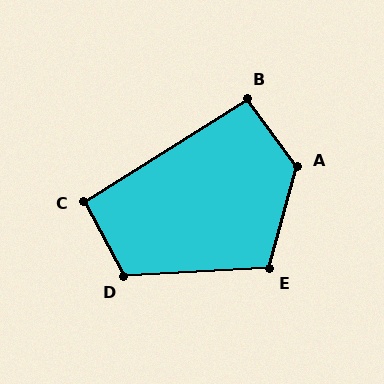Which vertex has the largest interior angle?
A, at approximately 128 degrees.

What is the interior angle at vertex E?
Approximately 109 degrees (obtuse).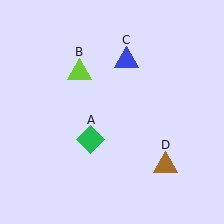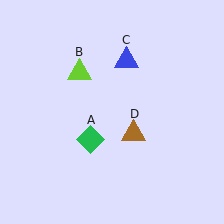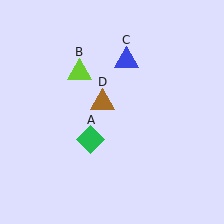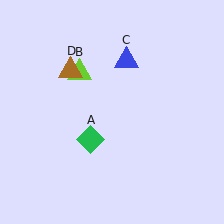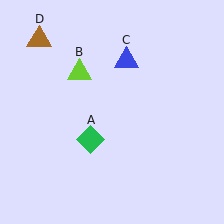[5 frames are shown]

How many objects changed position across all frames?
1 object changed position: brown triangle (object D).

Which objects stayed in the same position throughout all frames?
Green diamond (object A) and lime triangle (object B) and blue triangle (object C) remained stationary.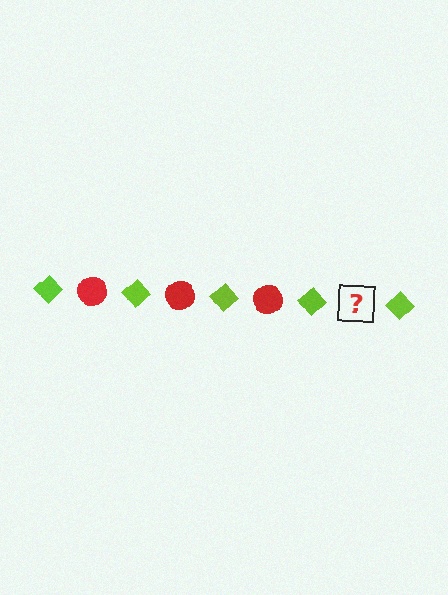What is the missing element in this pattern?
The missing element is a red circle.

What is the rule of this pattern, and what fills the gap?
The rule is that the pattern alternates between lime diamond and red circle. The gap should be filled with a red circle.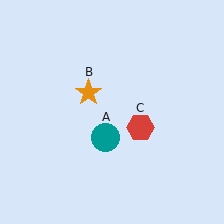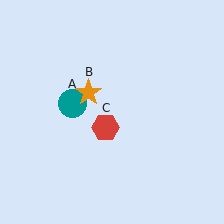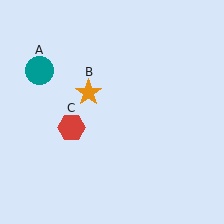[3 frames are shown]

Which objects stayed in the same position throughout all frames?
Orange star (object B) remained stationary.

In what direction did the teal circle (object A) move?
The teal circle (object A) moved up and to the left.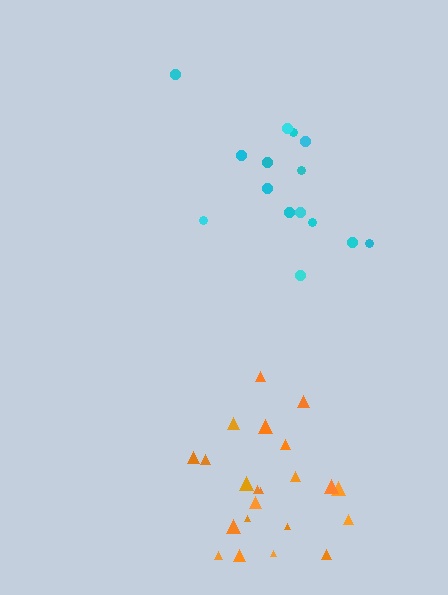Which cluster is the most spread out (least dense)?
Cyan.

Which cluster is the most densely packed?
Orange.